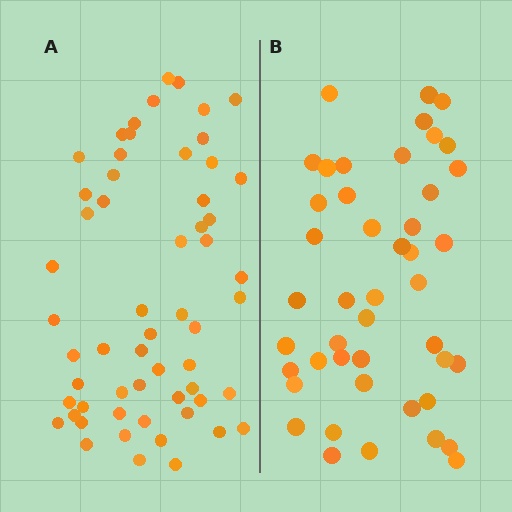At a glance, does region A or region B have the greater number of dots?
Region A (the left region) has more dots.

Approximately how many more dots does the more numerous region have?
Region A has approximately 15 more dots than region B.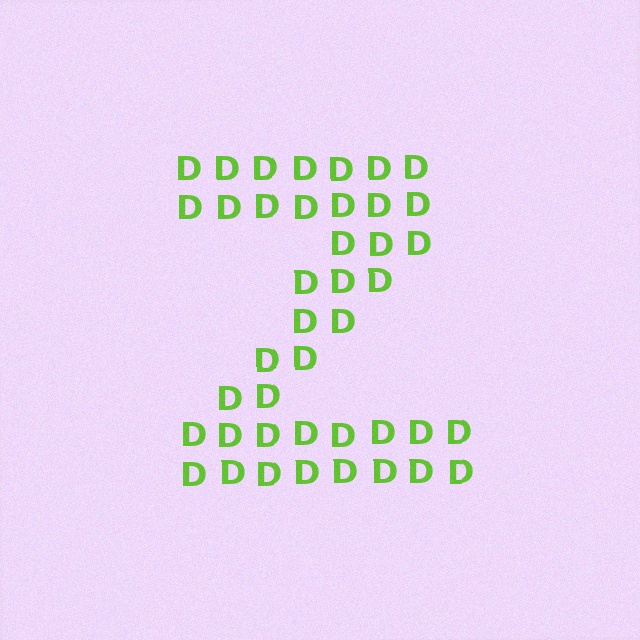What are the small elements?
The small elements are letter D's.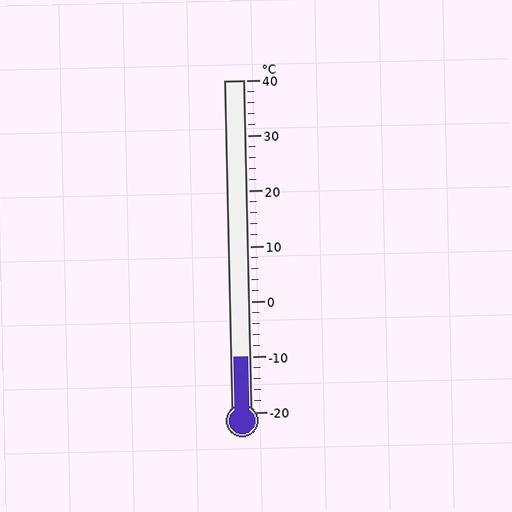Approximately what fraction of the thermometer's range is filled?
The thermometer is filled to approximately 15% of its range.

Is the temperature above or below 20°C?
The temperature is below 20°C.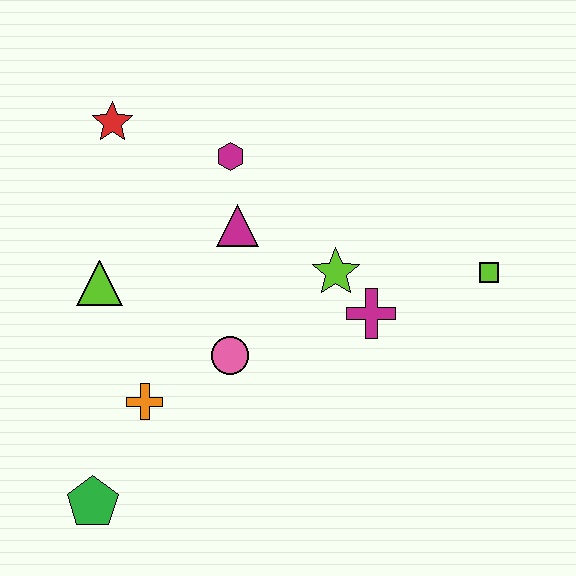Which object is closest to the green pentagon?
The orange cross is closest to the green pentagon.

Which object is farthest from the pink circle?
The lime square is farthest from the pink circle.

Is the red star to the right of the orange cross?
No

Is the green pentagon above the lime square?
No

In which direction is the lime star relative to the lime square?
The lime star is to the left of the lime square.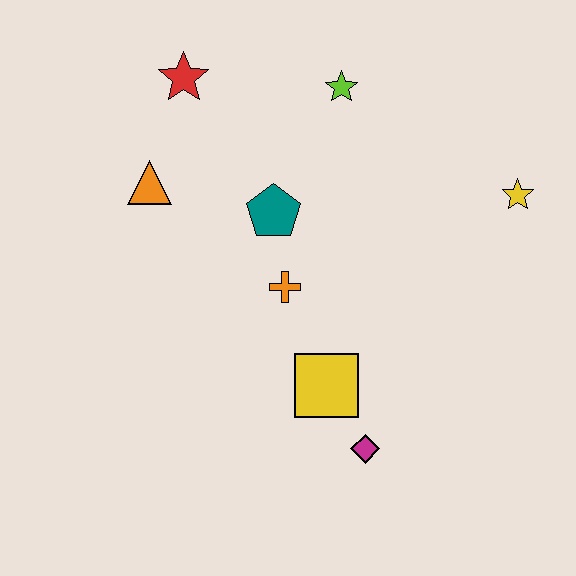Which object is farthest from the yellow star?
The orange triangle is farthest from the yellow star.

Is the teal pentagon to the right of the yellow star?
No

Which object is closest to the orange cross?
The teal pentagon is closest to the orange cross.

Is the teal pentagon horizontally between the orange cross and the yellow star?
No